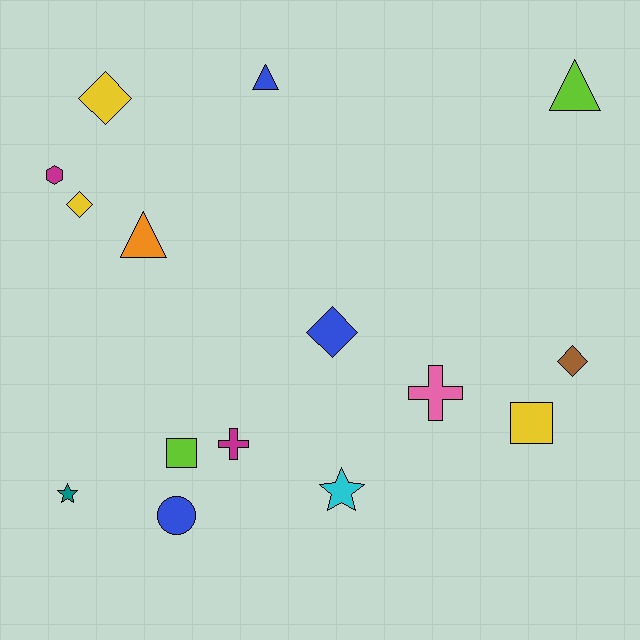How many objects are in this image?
There are 15 objects.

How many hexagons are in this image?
There is 1 hexagon.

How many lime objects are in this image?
There are 2 lime objects.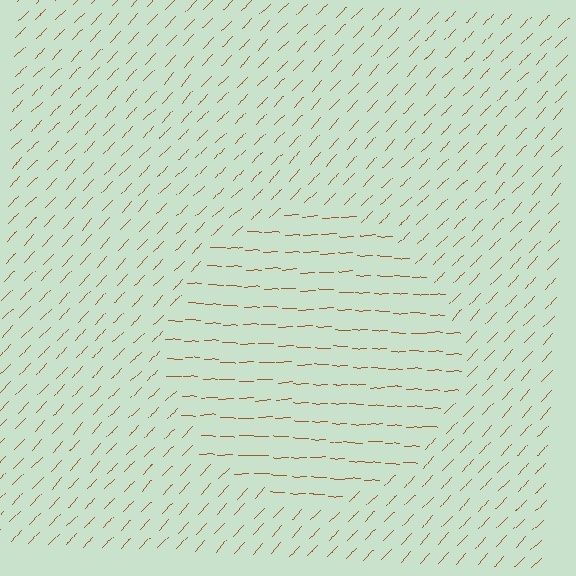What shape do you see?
I see a circle.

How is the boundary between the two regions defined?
The boundary is defined purely by a change in line orientation (approximately 45 degrees difference). All lines are the same color and thickness.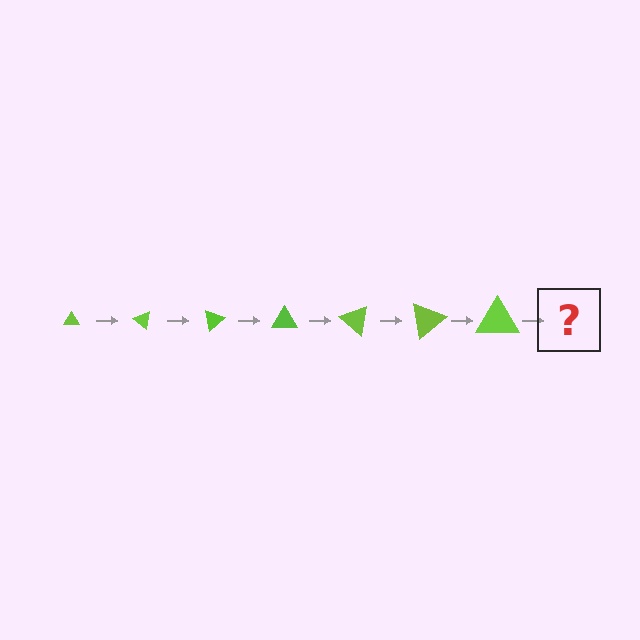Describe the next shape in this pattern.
It should be a triangle, larger than the previous one and rotated 280 degrees from the start.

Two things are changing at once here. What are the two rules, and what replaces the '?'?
The two rules are that the triangle grows larger each step and it rotates 40 degrees each step. The '?' should be a triangle, larger than the previous one and rotated 280 degrees from the start.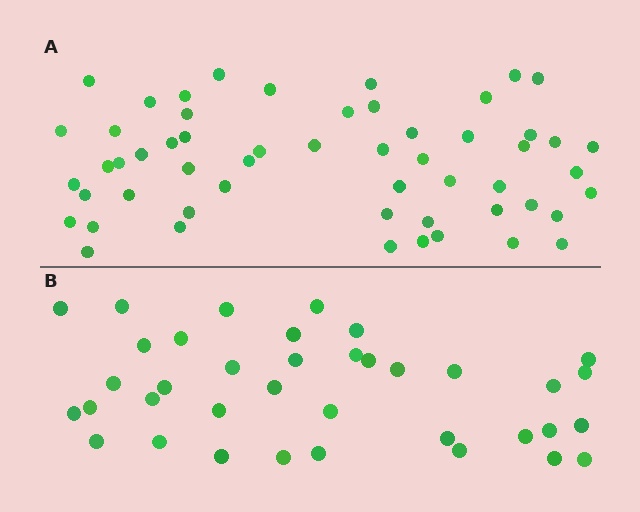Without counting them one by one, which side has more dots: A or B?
Region A (the top region) has more dots.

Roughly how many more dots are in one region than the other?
Region A has approximately 20 more dots than region B.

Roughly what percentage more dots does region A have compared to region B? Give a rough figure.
About 50% more.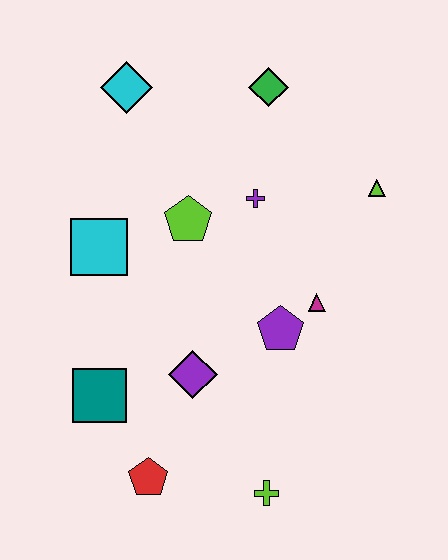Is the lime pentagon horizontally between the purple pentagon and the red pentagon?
Yes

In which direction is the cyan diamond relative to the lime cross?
The cyan diamond is above the lime cross.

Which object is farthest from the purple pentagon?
The cyan diamond is farthest from the purple pentagon.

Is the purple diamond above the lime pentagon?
No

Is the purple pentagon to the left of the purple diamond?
No